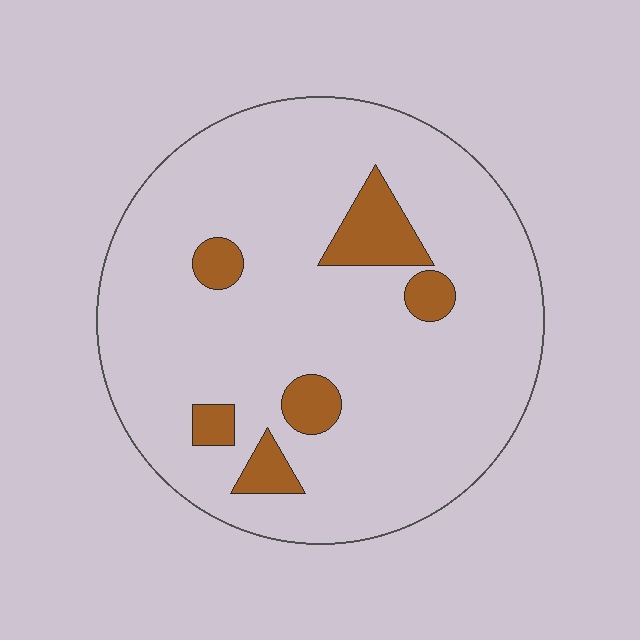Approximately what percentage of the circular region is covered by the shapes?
Approximately 10%.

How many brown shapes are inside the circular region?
6.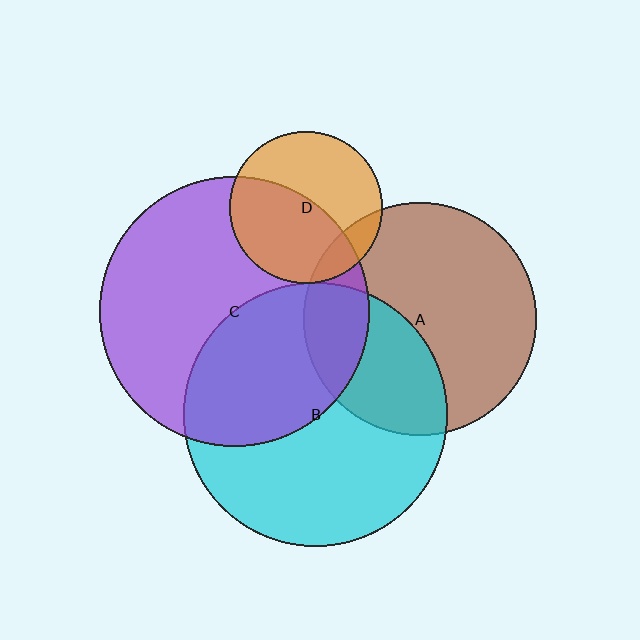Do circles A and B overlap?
Yes.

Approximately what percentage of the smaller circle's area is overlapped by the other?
Approximately 35%.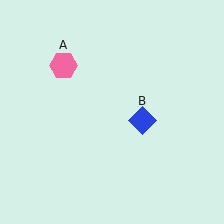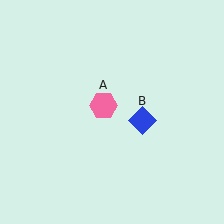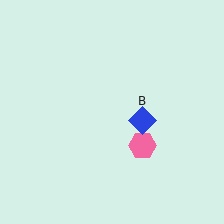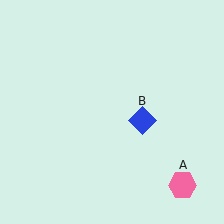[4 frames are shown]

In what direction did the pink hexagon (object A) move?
The pink hexagon (object A) moved down and to the right.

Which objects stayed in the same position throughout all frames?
Blue diamond (object B) remained stationary.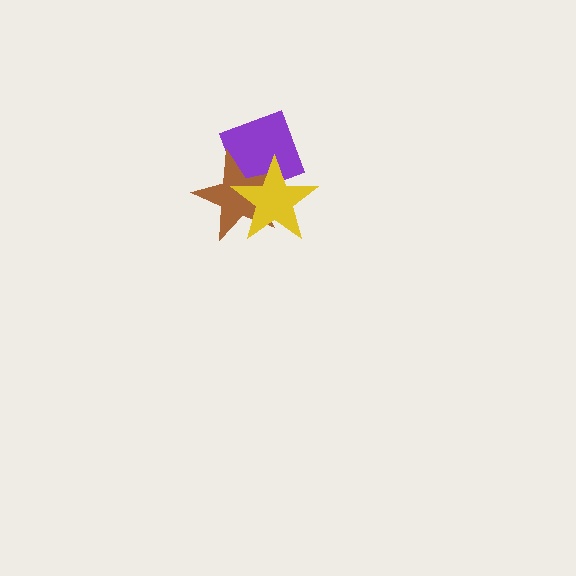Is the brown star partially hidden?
Yes, it is partially covered by another shape.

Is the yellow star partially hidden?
No, no other shape covers it.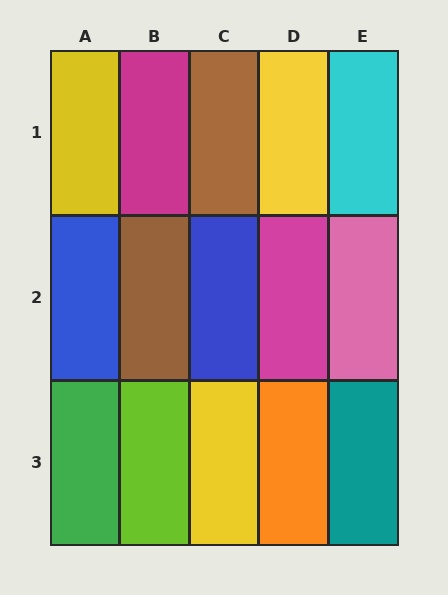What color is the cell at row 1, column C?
Brown.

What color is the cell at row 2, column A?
Blue.